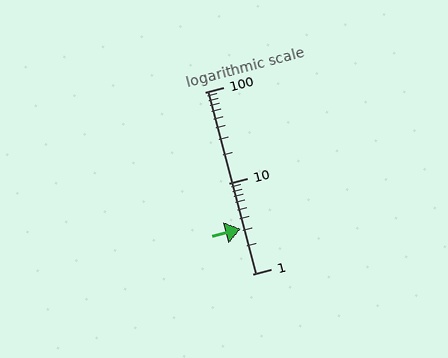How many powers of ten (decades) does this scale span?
The scale spans 2 decades, from 1 to 100.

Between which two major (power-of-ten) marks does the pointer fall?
The pointer is between 1 and 10.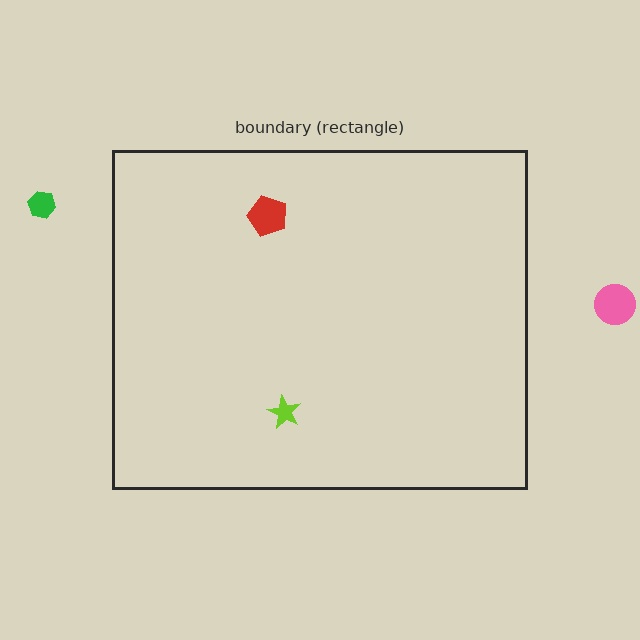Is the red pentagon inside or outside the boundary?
Inside.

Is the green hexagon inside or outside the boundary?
Outside.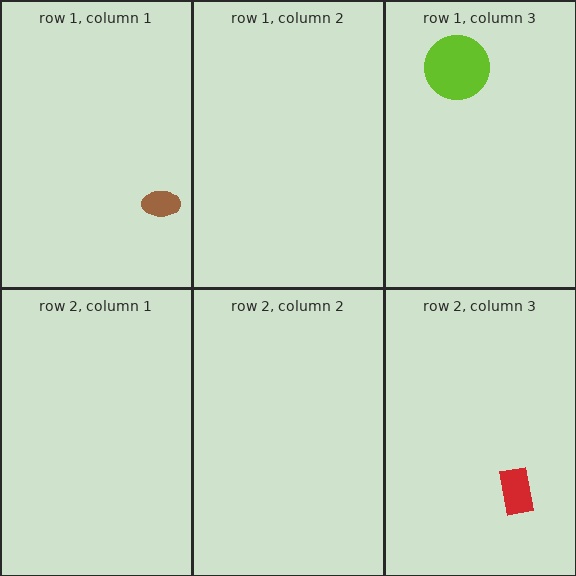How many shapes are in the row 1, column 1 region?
1.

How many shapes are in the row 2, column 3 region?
1.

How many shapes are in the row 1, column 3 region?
1.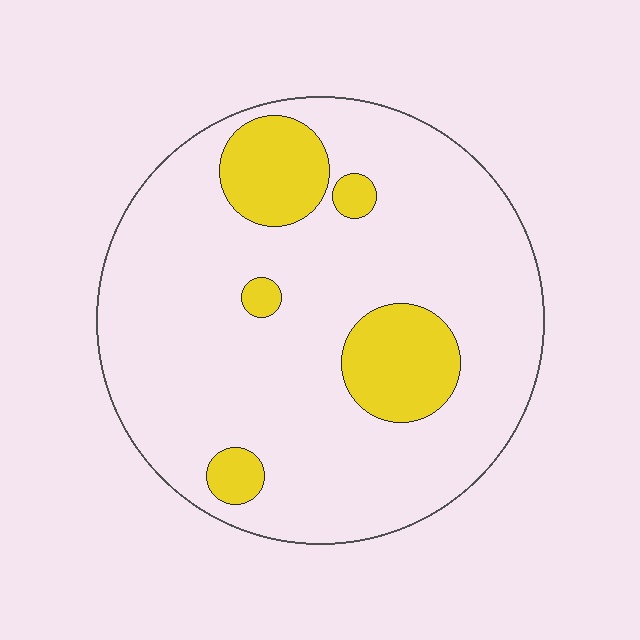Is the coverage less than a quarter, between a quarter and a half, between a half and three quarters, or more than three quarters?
Less than a quarter.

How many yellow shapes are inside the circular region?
5.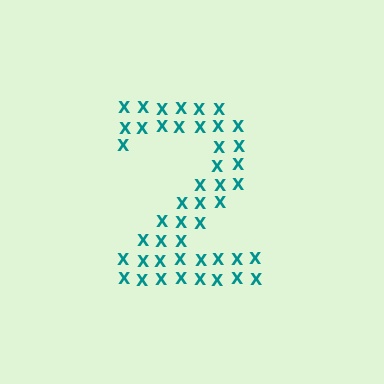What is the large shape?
The large shape is the digit 2.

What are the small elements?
The small elements are letter X's.